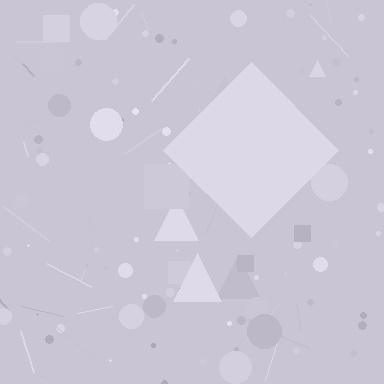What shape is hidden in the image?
A diamond is hidden in the image.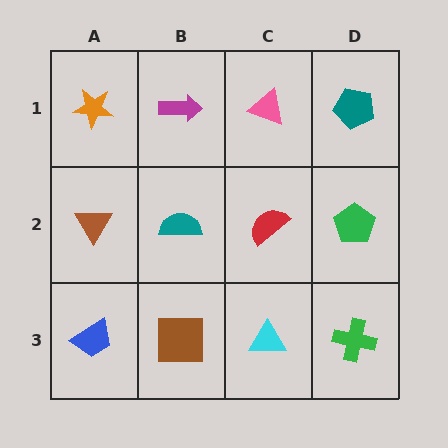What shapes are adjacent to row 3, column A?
A brown triangle (row 2, column A), a brown square (row 3, column B).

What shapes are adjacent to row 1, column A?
A brown triangle (row 2, column A), a magenta arrow (row 1, column B).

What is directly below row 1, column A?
A brown triangle.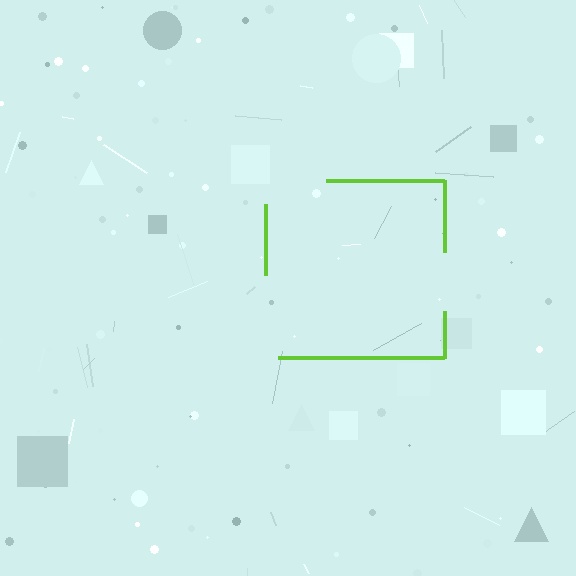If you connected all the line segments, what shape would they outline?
They would outline a square.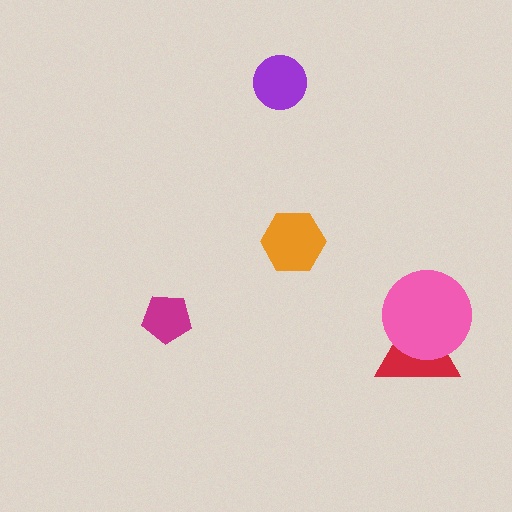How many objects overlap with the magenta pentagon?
0 objects overlap with the magenta pentagon.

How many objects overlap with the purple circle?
0 objects overlap with the purple circle.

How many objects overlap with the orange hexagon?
0 objects overlap with the orange hexagon.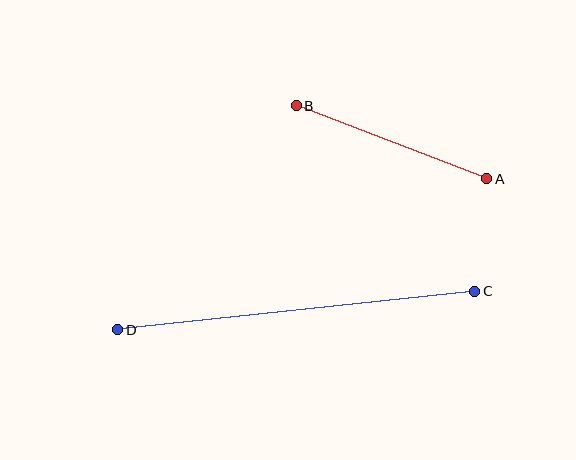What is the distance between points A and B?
The distance is approximately 204 pixels.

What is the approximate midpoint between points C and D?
The midpoint is at approximately (296, 311) pixels.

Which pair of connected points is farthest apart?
Points C and D are farthest apart.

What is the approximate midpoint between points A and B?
The midpoint is at approximately (391, 142) pixels.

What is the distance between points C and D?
The distance is approximately 359 pixels.